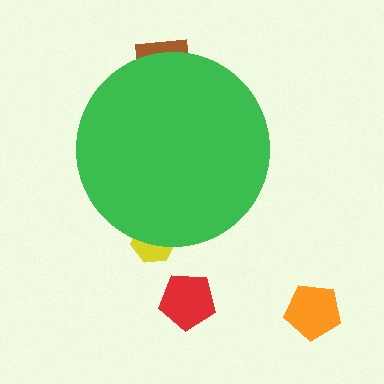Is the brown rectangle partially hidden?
Yes, the brown rectangle is partially hidden behind the green circle.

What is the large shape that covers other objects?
A green circle.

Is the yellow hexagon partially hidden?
Yes, the yellow hexagon is partially hidden behind the green circle.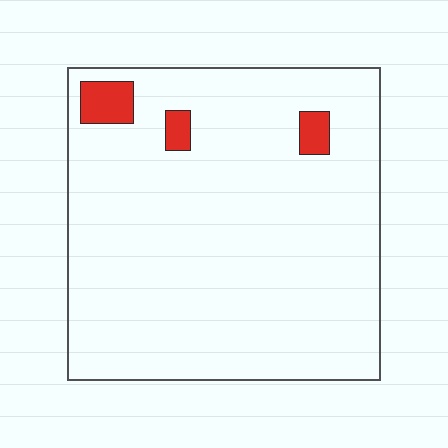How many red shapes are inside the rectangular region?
3.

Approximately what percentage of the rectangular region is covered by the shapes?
Approximately 5%.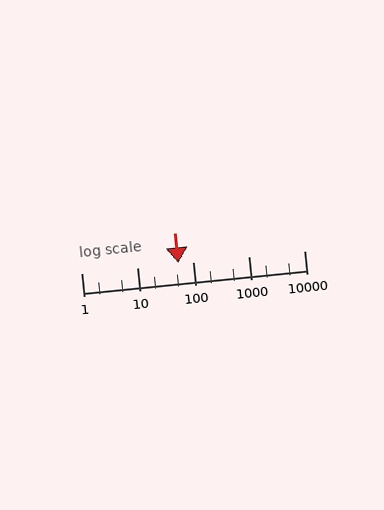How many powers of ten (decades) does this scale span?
The scale spans 4 decades, from 1 to 10000.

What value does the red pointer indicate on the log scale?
The pointer indicates approximately 55.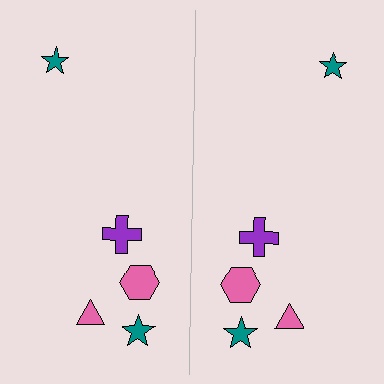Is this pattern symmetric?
Yes, this pattern has bilateral (reflection) symmetry.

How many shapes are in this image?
There are 10 shapes in this image.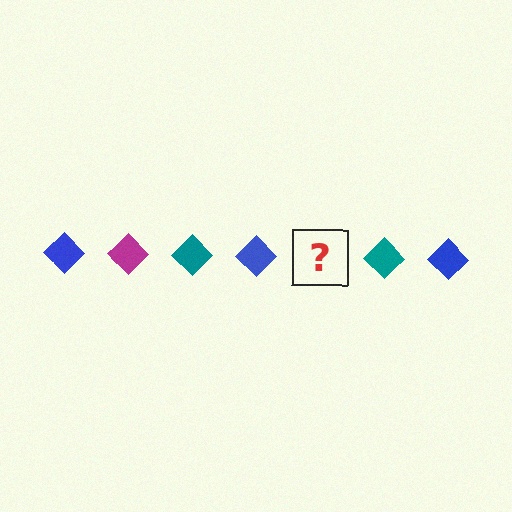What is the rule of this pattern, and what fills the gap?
The rule is that the pattern cycles through blue, magenta, teal diamonds. The gap should be filled with a magenta diamond.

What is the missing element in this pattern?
The missing element is a magenta diamond.